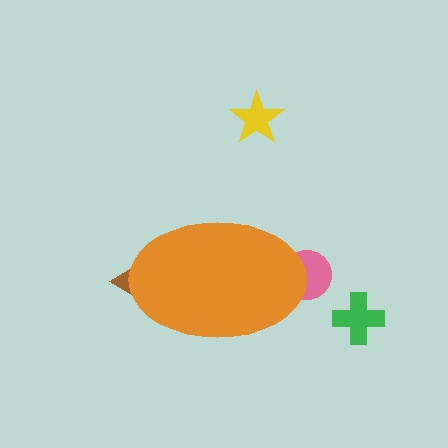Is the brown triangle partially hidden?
Yes, the brown triangle is partially hidden behind the orange ellipse.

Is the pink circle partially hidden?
Yes, the pink circle is partially hidden behind the orange ellipse.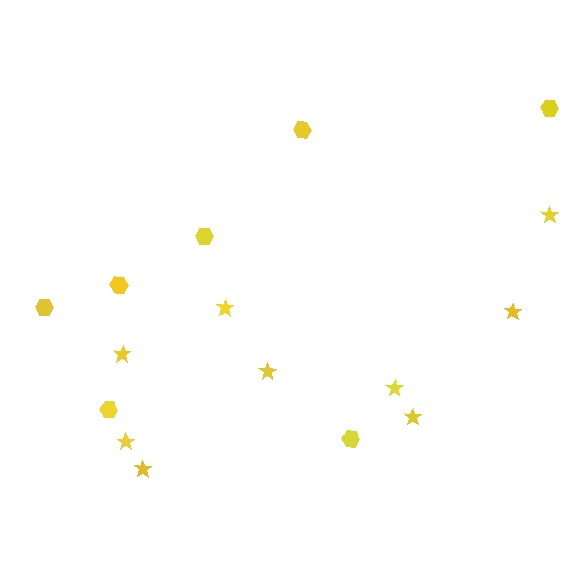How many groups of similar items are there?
There are 2 groups: one group of hexagons (7) and one group of stars (9).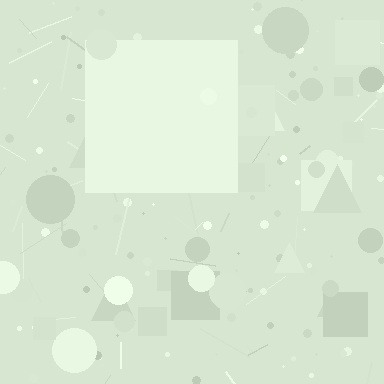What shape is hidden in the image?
A square is hidden in the image.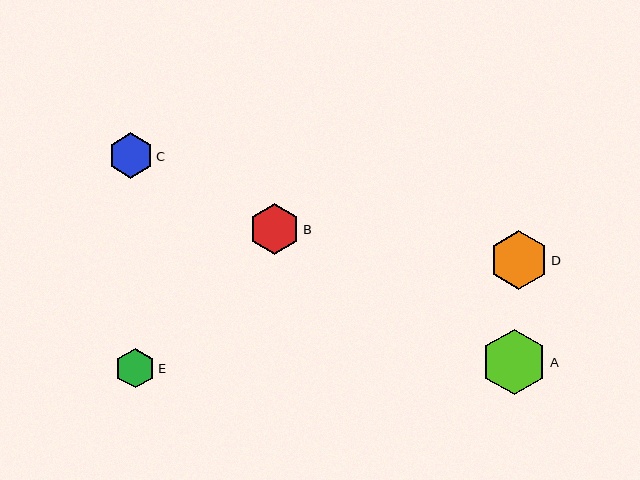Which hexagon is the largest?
Hexagon A is the largest with a size of approximately 65 pixels.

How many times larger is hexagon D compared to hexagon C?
Hexagon D is approximately 1.3 times the size of hexagon C.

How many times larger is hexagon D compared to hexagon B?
Hexagon D is approximately 1.2 times the size of hexagon B.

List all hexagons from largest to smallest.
From largest to smallest: A, D, B, C, E.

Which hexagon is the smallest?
Hexagon E is the smallest with a size of approximately 40 pixels.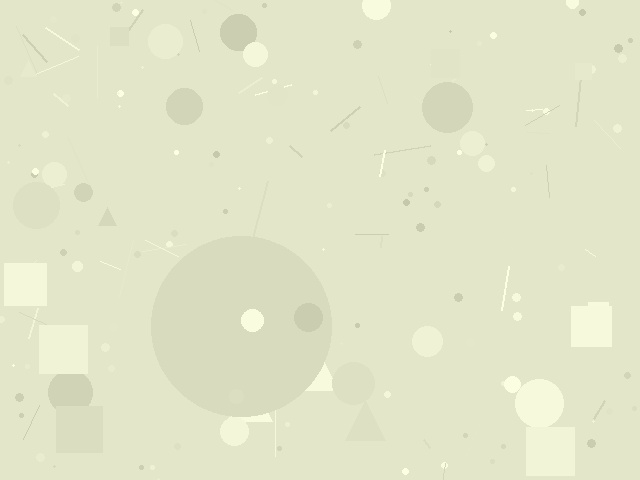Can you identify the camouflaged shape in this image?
The camouflaged shape is a circle.